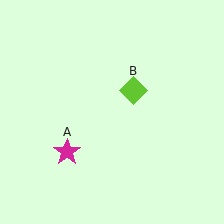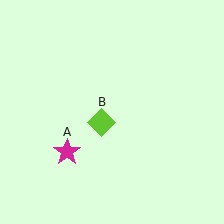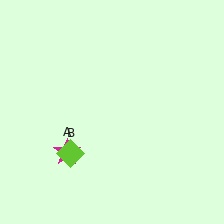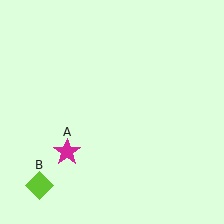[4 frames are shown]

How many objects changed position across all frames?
1 object changed position: lime diamond (object B).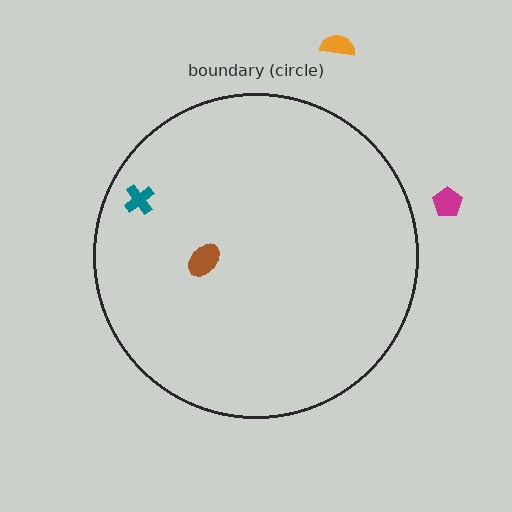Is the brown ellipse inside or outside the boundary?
Inside.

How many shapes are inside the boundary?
2 inside, 2 outside.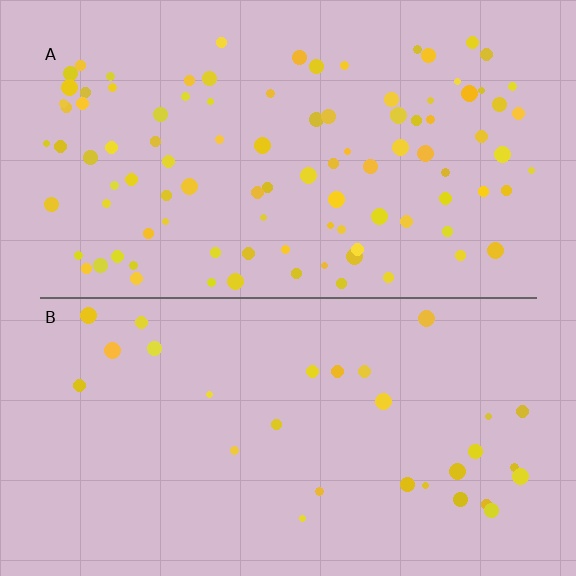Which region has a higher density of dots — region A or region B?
A (the top).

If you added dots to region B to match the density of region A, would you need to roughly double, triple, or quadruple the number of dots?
Approximately triple.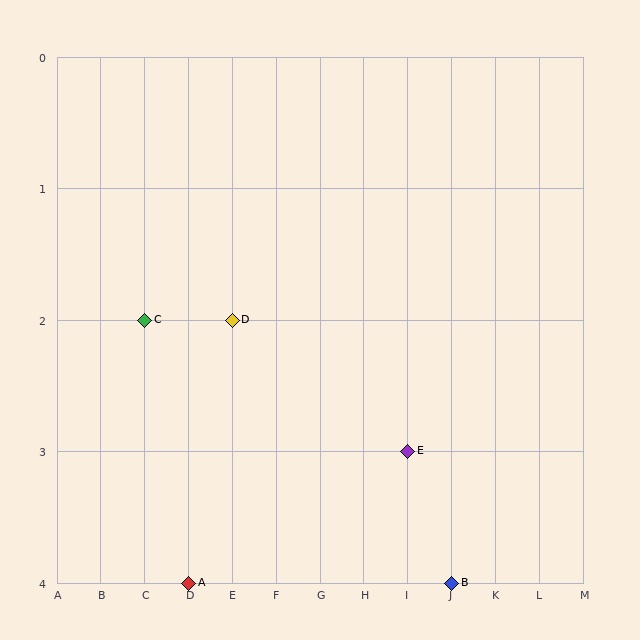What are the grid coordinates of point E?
Point E is at grid coordinates (I, 3).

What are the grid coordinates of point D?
Point D is at grid coordinates (E, 2).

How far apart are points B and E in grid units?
Points B and E are 1 column and 1 row apart (about 1.4 grid units diagonally).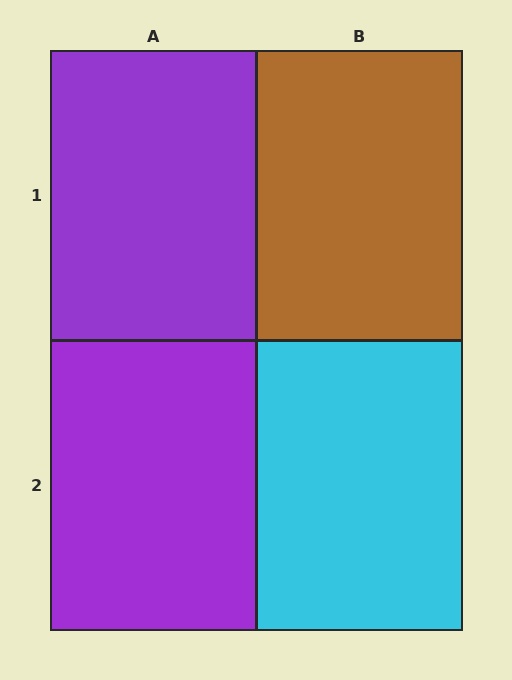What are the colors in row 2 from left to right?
Purple, cyan.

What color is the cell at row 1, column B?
Brown.